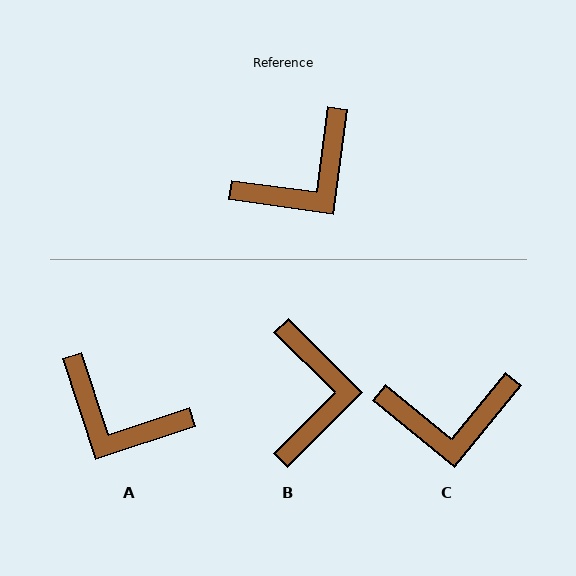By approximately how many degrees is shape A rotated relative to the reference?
Approximately 64 degrees clockwise.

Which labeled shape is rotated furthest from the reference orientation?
A, about 64 degrees away.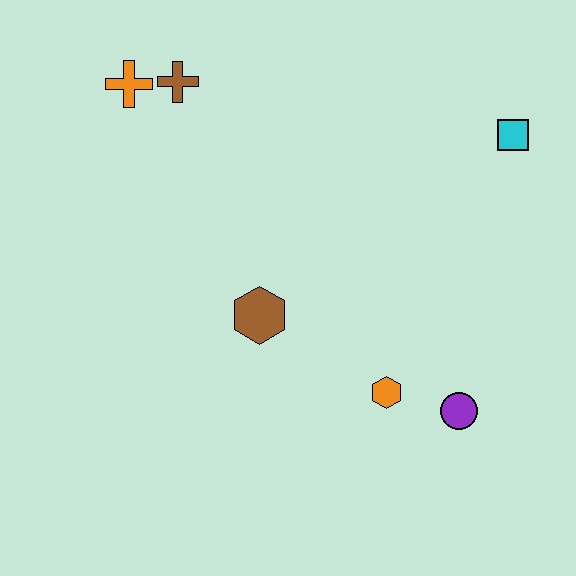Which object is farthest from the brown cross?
The purple circle is farthest from the brown cross.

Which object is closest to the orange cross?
The brown cross is closest to the orange cross.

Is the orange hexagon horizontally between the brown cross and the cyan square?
Yes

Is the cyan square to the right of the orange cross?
Yes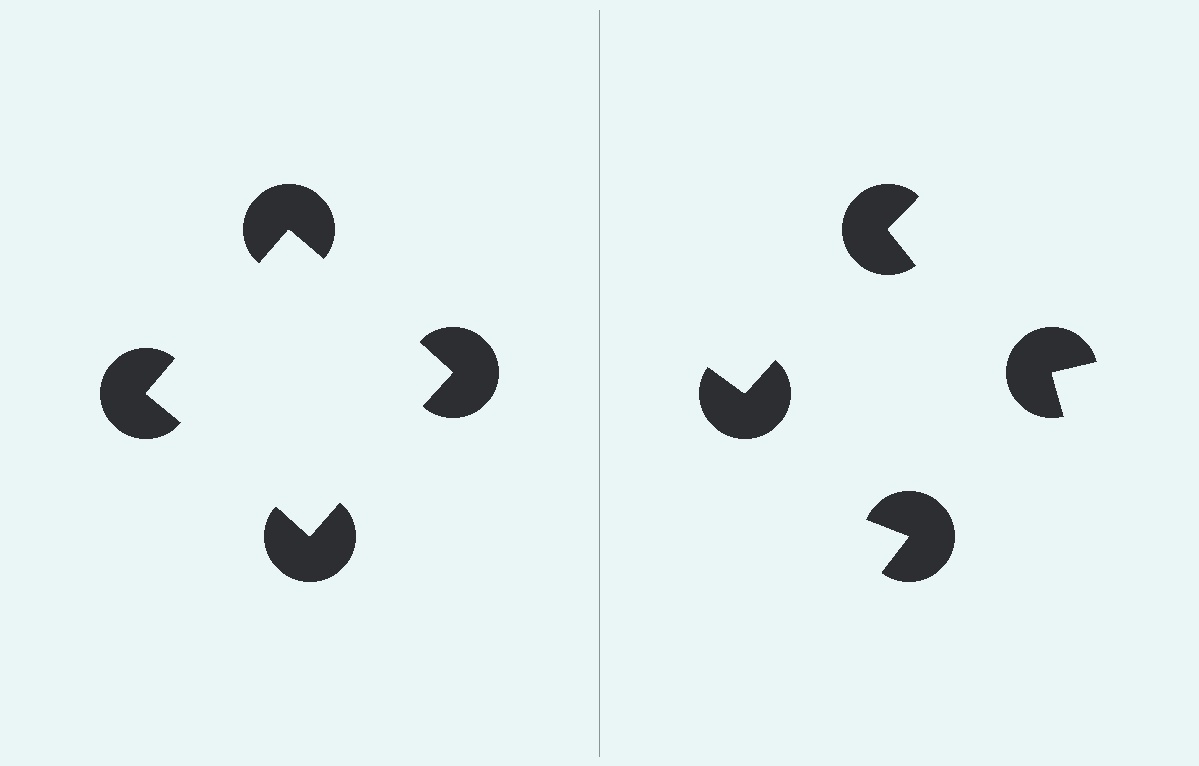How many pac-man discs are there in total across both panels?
8 — 4 on each side.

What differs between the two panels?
The pac-man discs are positioned identically on both sides; only the wedge orientations differ. On the left they align to a square; on the right they are misaligned.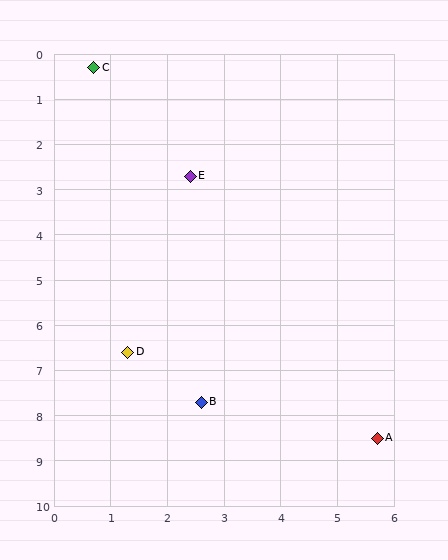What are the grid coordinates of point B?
Point B is at approximately (2.6, 7.7).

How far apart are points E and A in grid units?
Points E and A are about 6.7 grid units apart.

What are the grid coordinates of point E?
Point E is at approximately (2.4, 2.7).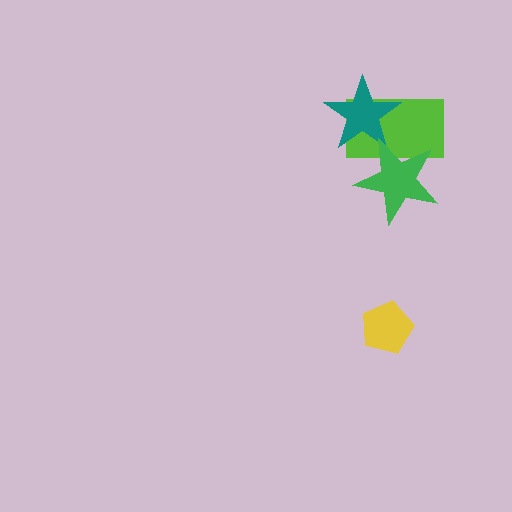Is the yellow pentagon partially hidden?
No, no other shape covers it.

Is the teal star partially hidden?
Yes, it is partially covered by another shape.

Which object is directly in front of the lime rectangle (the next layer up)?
The teal star is directly in front of the lime rectangle.